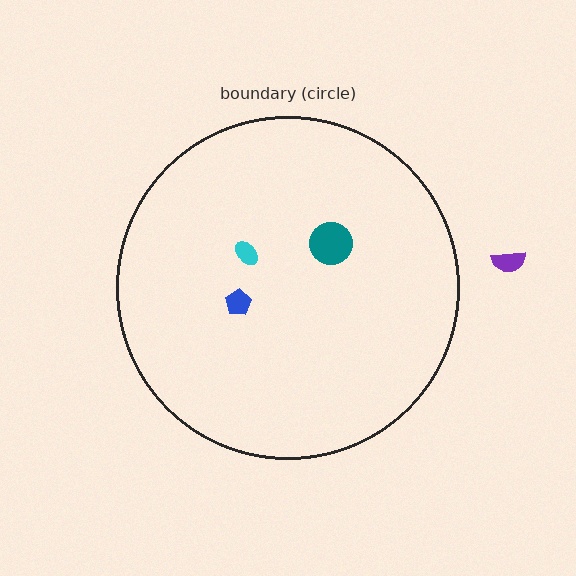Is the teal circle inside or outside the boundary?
Inside.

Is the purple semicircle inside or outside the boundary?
Outside.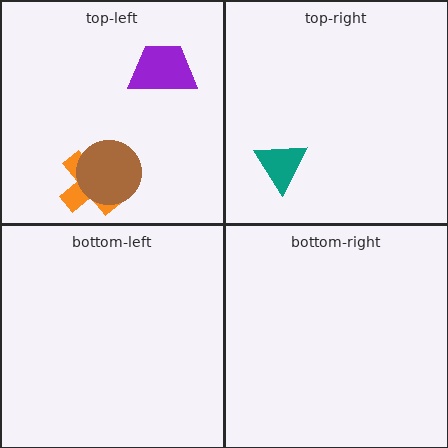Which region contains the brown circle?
The top-left region.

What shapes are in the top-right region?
The teal triangle.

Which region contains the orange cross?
The top-left region.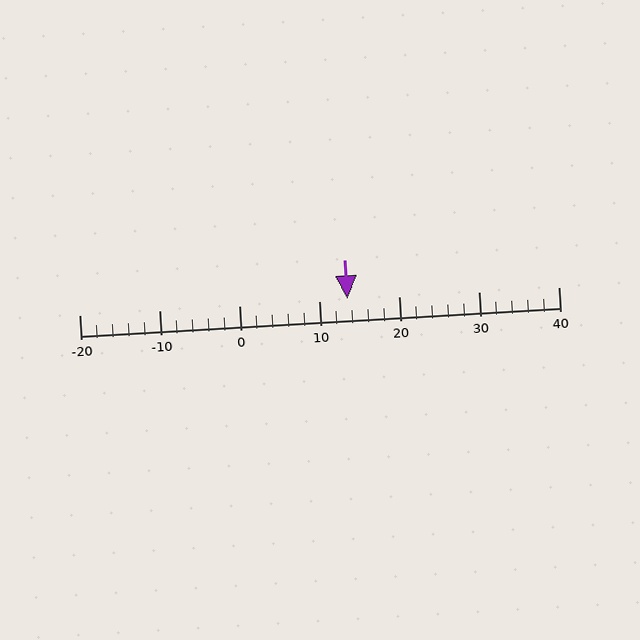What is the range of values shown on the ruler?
The ruler shows values from -20 to 40.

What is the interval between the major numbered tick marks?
The major tick marks are spaced 10 units apart.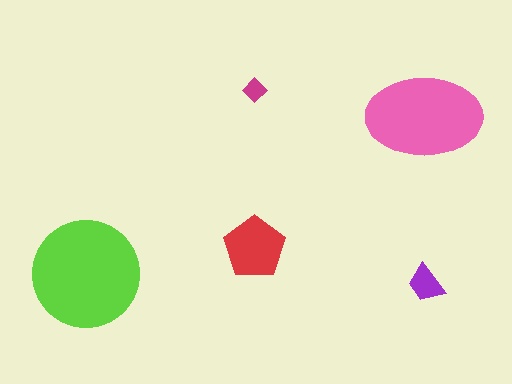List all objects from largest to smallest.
The lime circle, the pink ellipse, the red pentagon, the purple trapezoid, the magenta diamond.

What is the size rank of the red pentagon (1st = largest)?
3rd.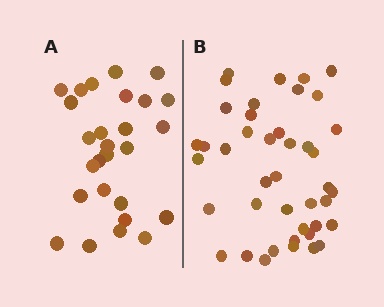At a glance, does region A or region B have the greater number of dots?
Region B (the right region) has more dots.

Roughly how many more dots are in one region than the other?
Region B has approximately 15 more dots than region A.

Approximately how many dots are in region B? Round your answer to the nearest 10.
About 40 dots. (The exact count is 42, which rounds to 40.)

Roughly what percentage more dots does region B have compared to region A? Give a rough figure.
About 55% more.